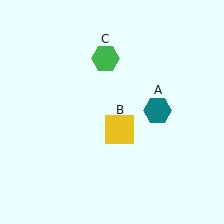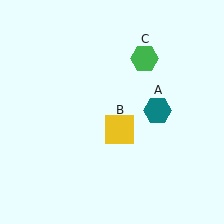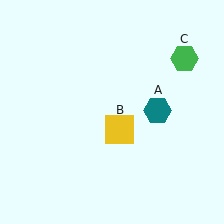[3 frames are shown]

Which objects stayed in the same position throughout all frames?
Teal hexagon (object A) and yellow square (object B) remained stationary.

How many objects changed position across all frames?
1 object changed position: green hexagon (object C).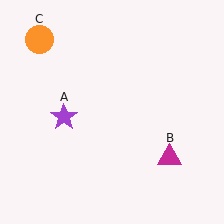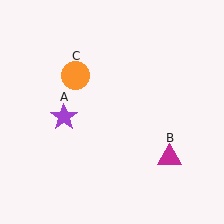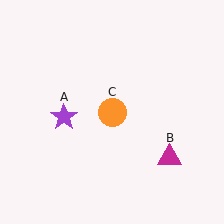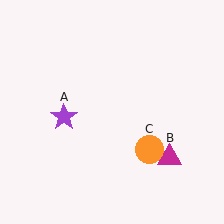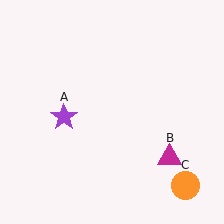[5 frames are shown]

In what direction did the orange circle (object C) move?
The orange circle (object C) moved down and to the right.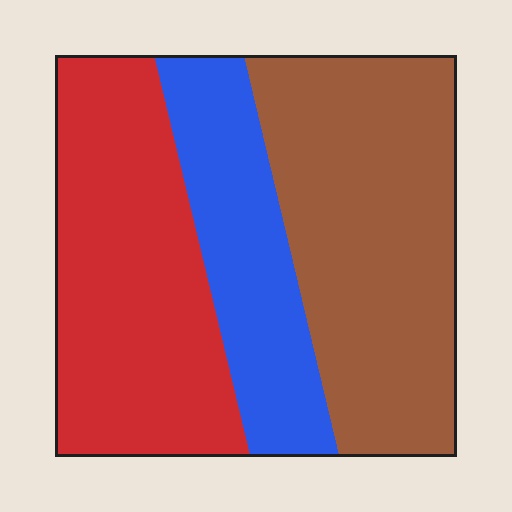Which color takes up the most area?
Brown, at roughly 40%.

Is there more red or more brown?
Brown.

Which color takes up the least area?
Blue, at roughly 20%.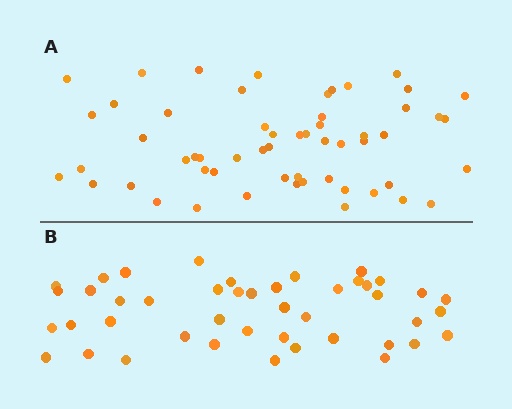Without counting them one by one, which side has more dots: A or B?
Region A (the top region) has more dots.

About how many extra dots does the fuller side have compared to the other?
Region A has roughly 12 or so more dots than region B.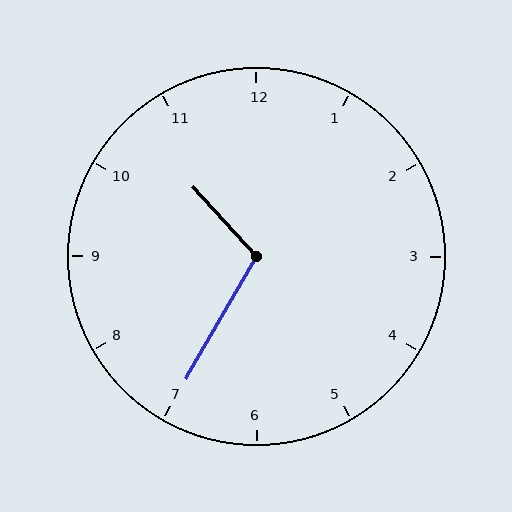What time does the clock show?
10:35.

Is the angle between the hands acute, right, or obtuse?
It is obtuse.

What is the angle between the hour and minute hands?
Approximately 108 degrees.